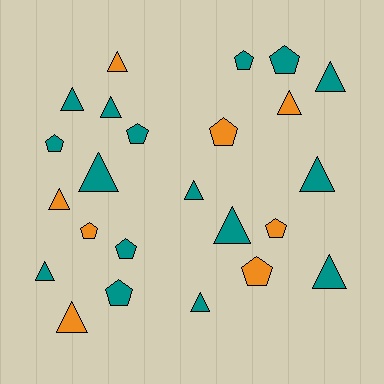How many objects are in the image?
There are 24 objects.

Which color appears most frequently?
Teal, with 16 objects.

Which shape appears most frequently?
Triangle, with 14 objects.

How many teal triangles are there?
There are 10 teal triangles.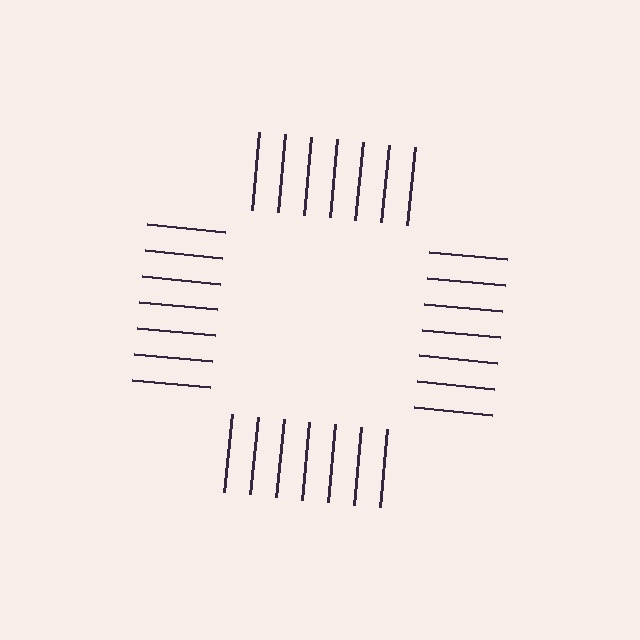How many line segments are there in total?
28 — 7 along each of the 4 edges.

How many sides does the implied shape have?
4 sides — the line-ends trace a square.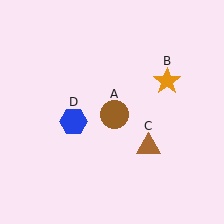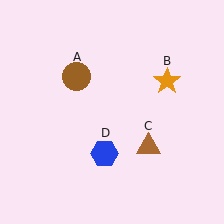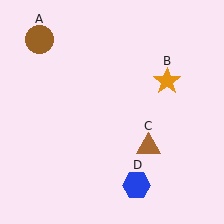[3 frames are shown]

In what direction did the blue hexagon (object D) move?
The blue hexagon (object D) moved down and to the right.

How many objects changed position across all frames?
2 objects changed position: brown circle (object A), blue hexagon (object D).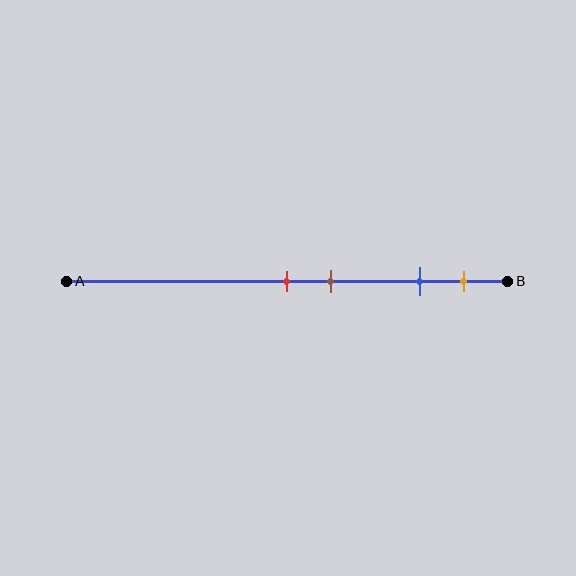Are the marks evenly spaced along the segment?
No, the marks are not evenly spaced.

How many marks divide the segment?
There are 4 marks dividing the segment.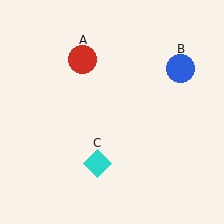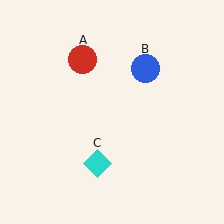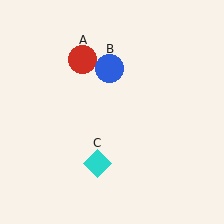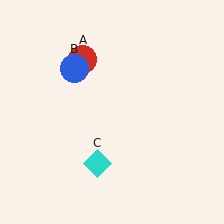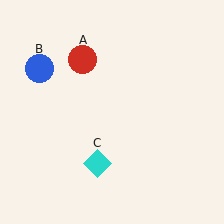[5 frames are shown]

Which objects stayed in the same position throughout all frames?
Red circle (object A) and cyan diamond (object C) remained stationary.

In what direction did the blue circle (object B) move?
The blue circle (object B) moved left.